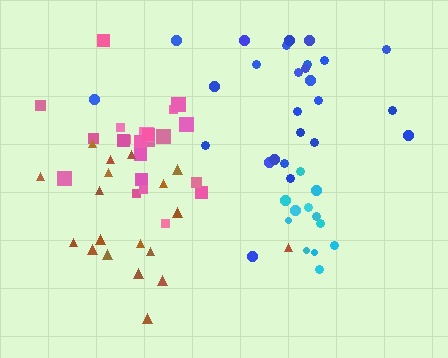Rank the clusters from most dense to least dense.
cyan, pink, blue, brown.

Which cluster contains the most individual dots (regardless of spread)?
Blue (26).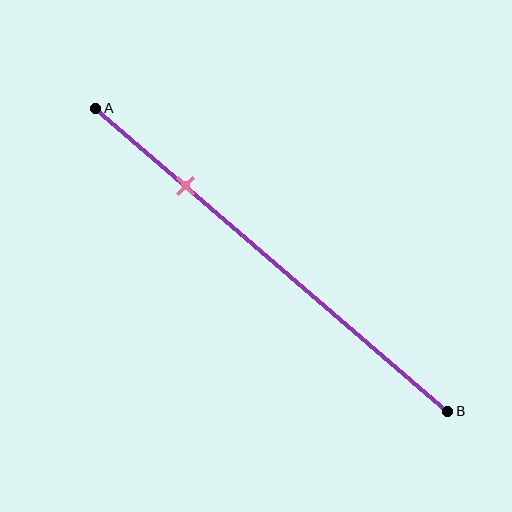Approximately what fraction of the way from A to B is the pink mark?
The pink mark is approximately 25% of the way from A to B.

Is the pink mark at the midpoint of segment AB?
No, the mark is at about 25% from A, not at the 50% midpoint.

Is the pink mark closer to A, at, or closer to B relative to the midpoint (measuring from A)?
The pink mark is closer to point A than the midpoint of segment AB.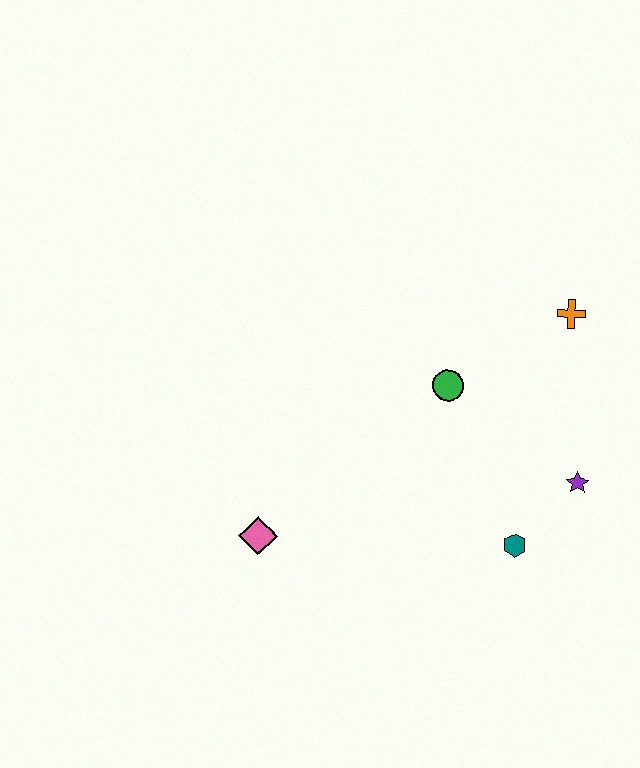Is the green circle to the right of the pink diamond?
Yes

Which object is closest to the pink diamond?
The green circle is closest to the pink diamond.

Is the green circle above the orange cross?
No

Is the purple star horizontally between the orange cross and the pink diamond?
No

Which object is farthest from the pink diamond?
The orange cross is farthest from the pink diamond.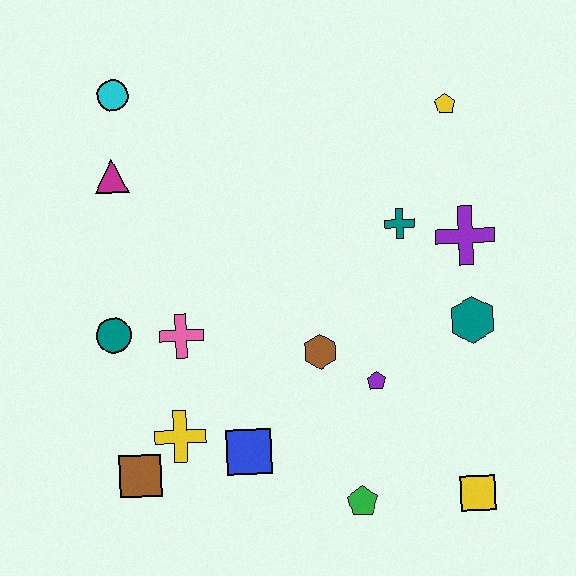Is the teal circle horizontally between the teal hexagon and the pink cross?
No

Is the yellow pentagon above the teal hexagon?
Yes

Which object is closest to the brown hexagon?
The purple pentagon is closest to the brown hexagon.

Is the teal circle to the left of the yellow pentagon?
Yes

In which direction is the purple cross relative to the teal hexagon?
The purple cross is above the teal hexagon.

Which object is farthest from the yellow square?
The cyan circle is farthest from the yellow square.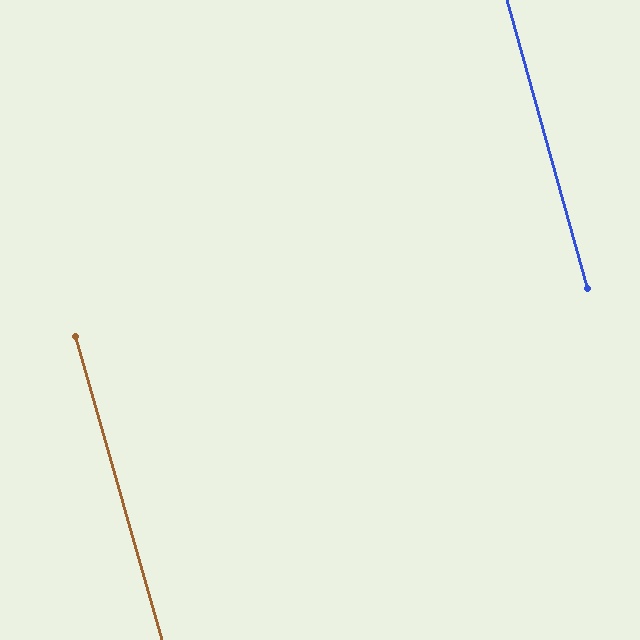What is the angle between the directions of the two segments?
Approximately 0 degrees.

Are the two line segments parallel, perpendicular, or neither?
Parallel — their directions differ by only 0.4°.